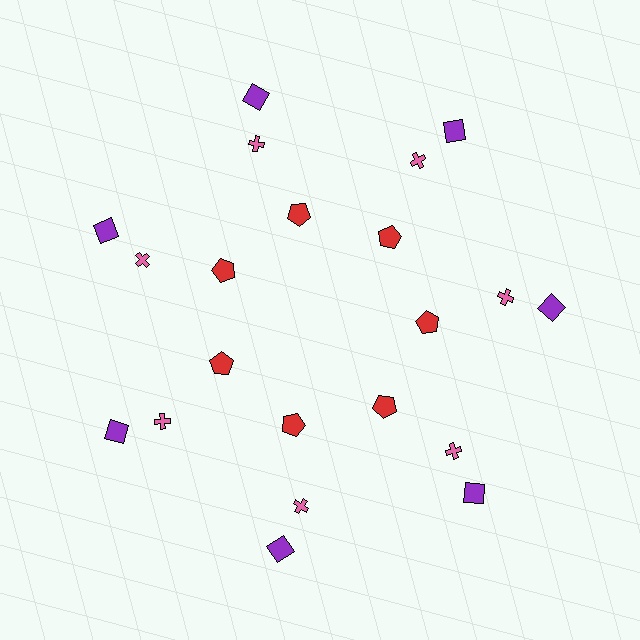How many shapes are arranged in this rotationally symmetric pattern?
There are 21 shapes, arranged in 7 groups of 3.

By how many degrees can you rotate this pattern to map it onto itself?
The pattern maps onto itself every 51 degrees of rotation.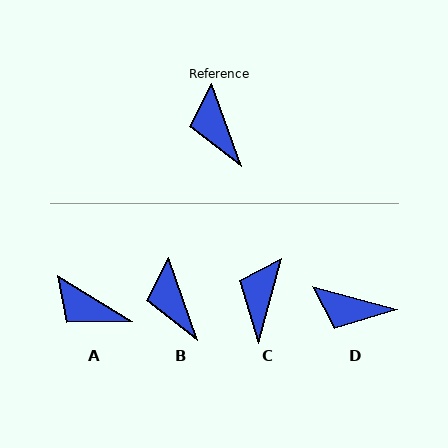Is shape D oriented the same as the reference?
No, it is off by about 55 degrees.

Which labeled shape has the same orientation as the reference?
B.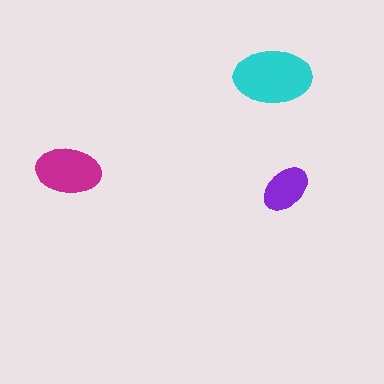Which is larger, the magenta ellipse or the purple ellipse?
The magenta one.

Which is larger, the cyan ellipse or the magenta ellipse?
The cyan one.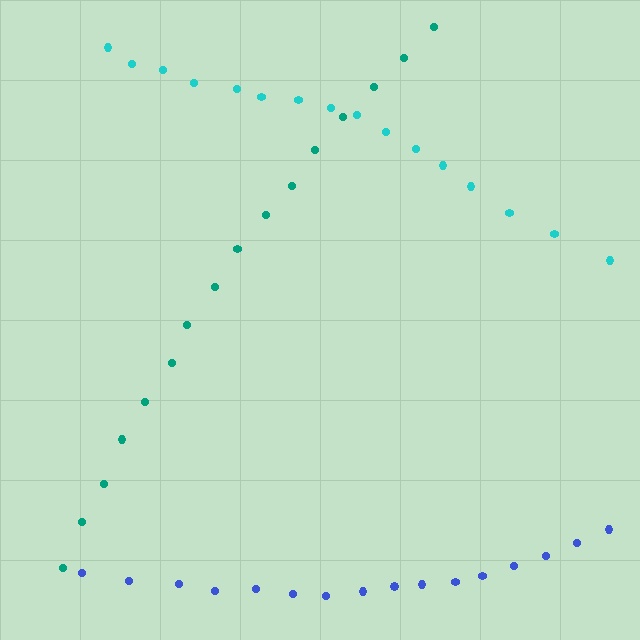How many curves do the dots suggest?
There are 3 distinct paths.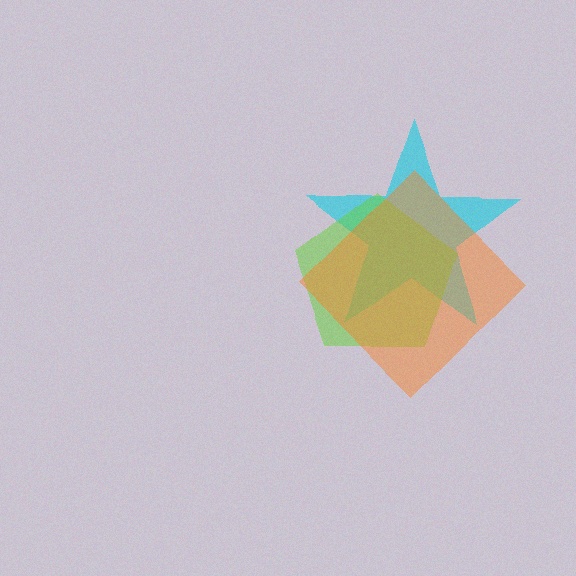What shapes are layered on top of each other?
The layered shapes are: a cyan star, a lime pentagon, an orange diamond.